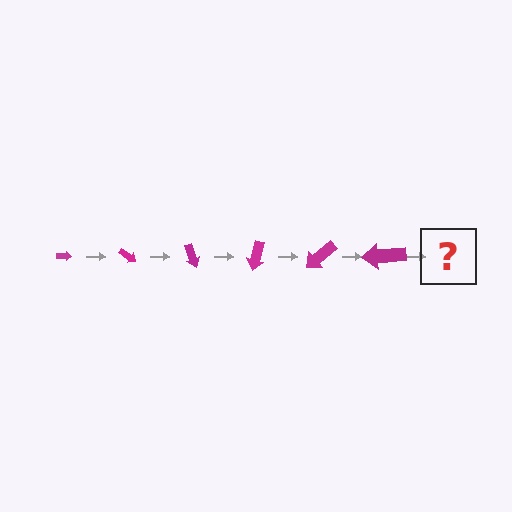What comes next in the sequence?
The next element should be an arrow, larger than the previous one and rotated 210 degrees from the start.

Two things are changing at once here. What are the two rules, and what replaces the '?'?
The two rules are that the arrow grows larger each step and it rotates 35 degrees each step. The '?' should be an arrow, larger than the previous one and rotated 210 degrees from the start.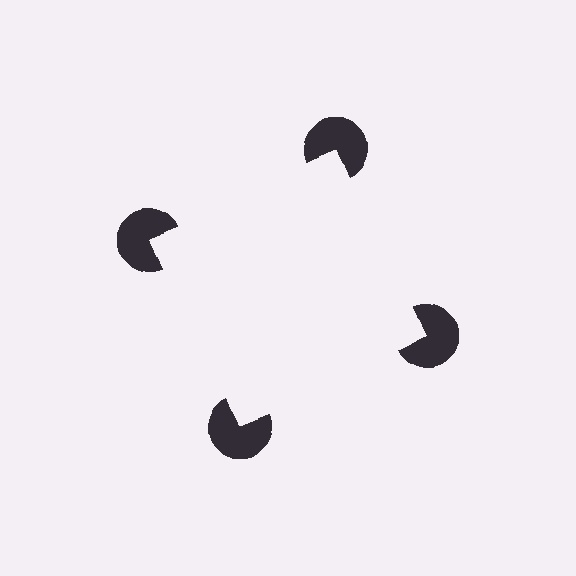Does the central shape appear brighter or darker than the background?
It typically appears slightly brighter than the background, even though no actual brightness change is drawn.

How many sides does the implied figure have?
4 sides.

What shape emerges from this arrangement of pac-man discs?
An illusory square — its edges are inferred from the aligned wedge cuts in the pac-man discs, not physically drawn.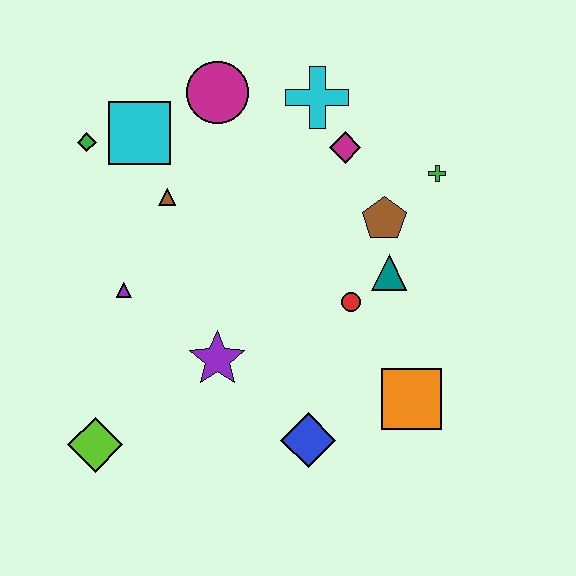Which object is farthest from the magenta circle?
The lime diamond is farthest from the magenta circle.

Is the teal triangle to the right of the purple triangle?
Yes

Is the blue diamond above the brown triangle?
No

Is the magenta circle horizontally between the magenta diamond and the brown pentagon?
No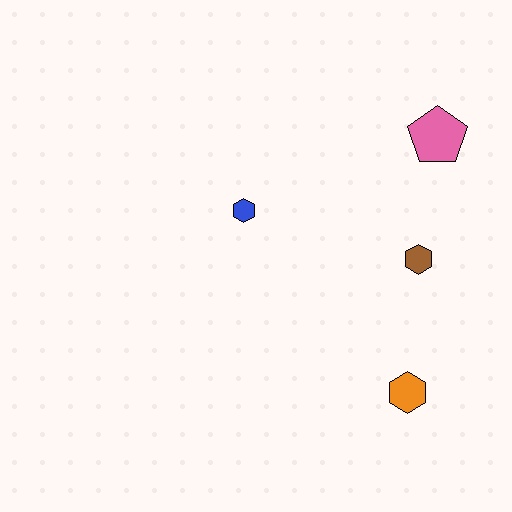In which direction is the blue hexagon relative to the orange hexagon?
The blue hexagon is above the orange hexagon.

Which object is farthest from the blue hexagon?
The orange hexagon is farthest from the blue hexagon.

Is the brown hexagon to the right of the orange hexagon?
Yes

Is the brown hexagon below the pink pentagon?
Yes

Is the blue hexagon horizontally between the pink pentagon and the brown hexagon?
No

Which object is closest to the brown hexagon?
The pink pentagon is closest to the brown hexagon.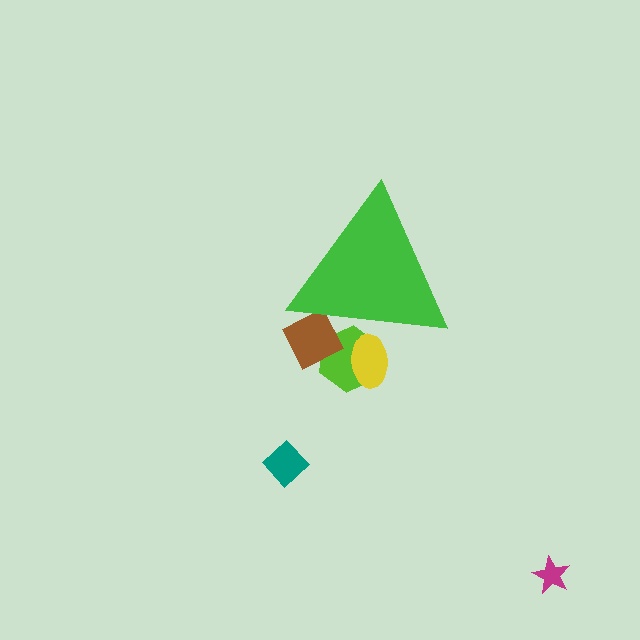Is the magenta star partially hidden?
No, the magenta star is fully visible.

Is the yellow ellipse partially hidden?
Yes, the yellow ellipse is partially hidden behind the green triangle.